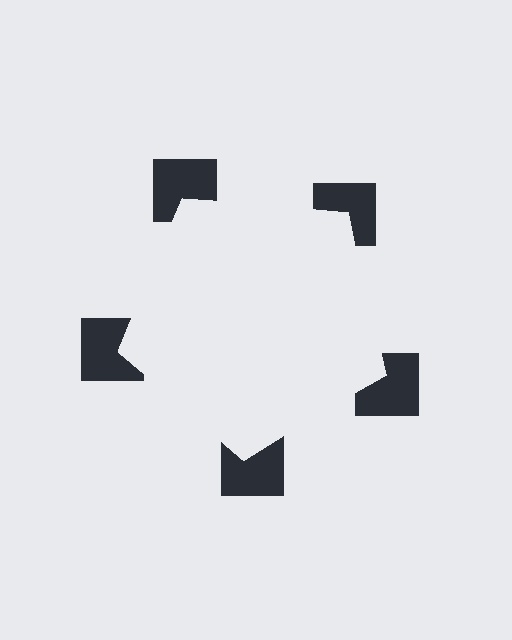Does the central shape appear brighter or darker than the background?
It typically appears slightly brighter than the background, even though no actual brightness change is drawn.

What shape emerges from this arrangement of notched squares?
An illusory pentagon — its edges are inferred from the aligned wedge cuts in the notched squares, not physically drawn.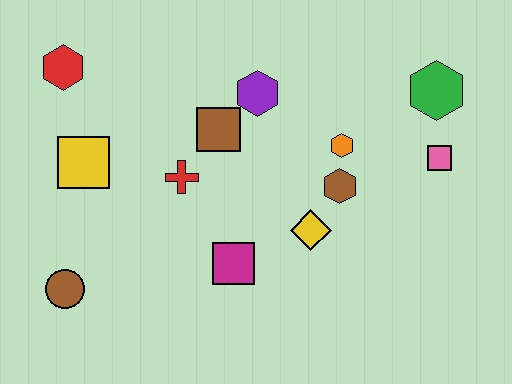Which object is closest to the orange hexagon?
The brown hexagon is closest to the orange hexagon.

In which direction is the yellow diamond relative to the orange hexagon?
The yellow diamond is below the orange hexagon.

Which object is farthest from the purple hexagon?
The brown circle is farthest from the purple hexagon.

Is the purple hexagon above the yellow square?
Yes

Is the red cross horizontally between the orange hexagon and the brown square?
No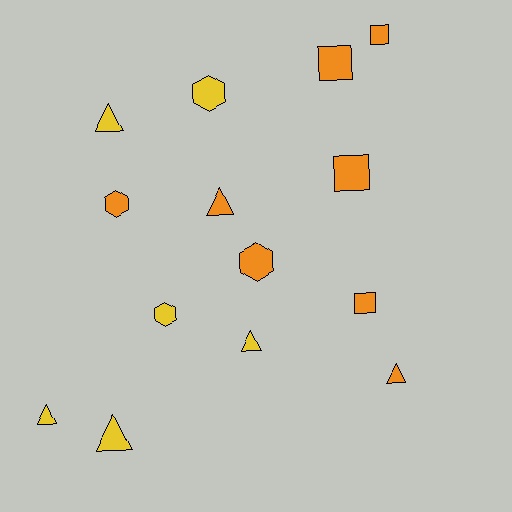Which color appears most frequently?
Orange, with 8 objects.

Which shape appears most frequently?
Triangle, with 6 objects.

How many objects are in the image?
There are 14 objects.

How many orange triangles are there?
There are 2 orange triangles.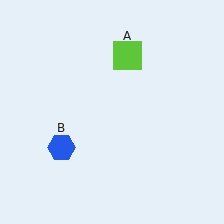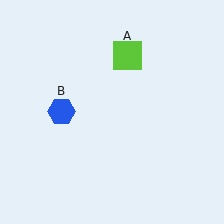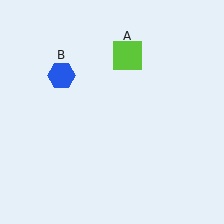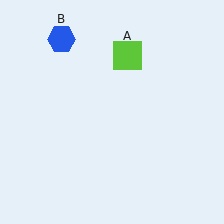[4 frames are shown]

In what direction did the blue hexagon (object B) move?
The blue hexagon (object B) moved up.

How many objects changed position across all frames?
1 object changed position: blue hexagon (object B).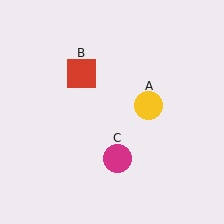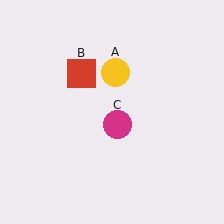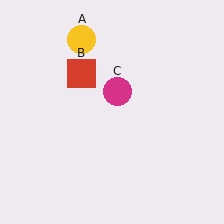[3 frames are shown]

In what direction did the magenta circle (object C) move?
The magenta circle (object C) moved up.